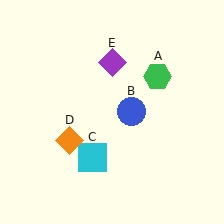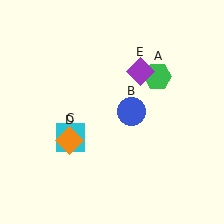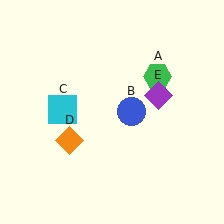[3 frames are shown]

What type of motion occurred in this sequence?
The cyan square (object C), purple diamond (object E) rotated clockwise around the center of the scene.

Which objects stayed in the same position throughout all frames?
Green hexagon (object A) and blue circle (object B) and orange diamond (object D) remained stationary.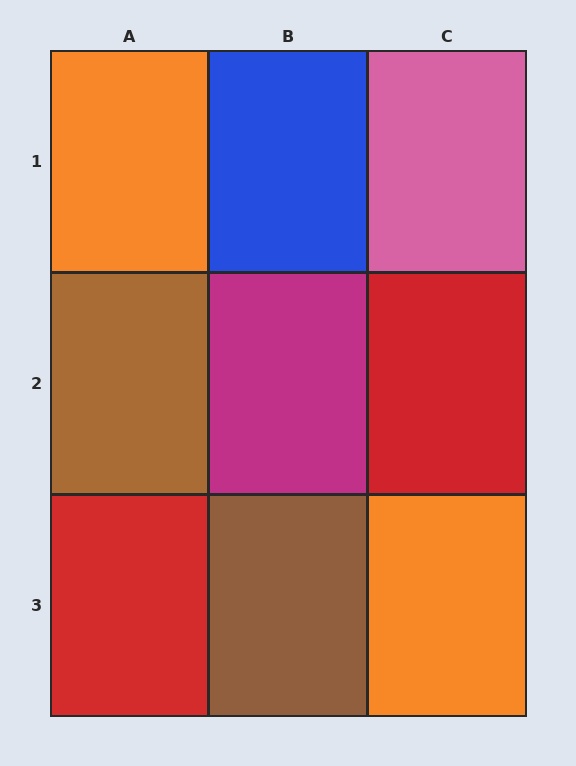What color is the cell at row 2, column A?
Brown.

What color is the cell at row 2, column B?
Magenta.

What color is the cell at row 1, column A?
Orange.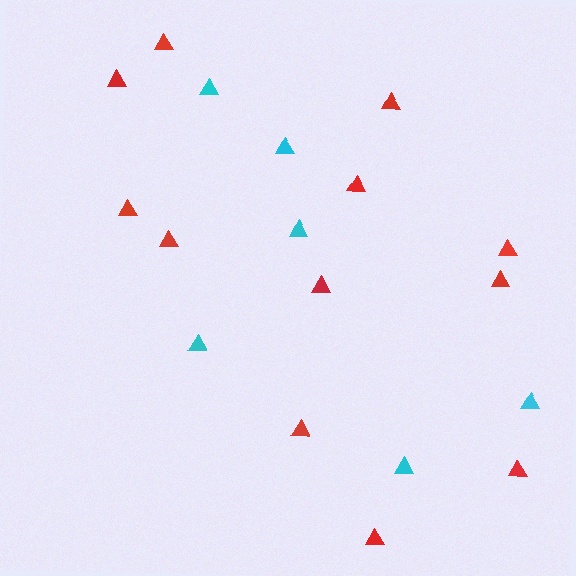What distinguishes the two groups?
There are 2 groups: one group of red triangles (12) and one group of cyan triangles (6).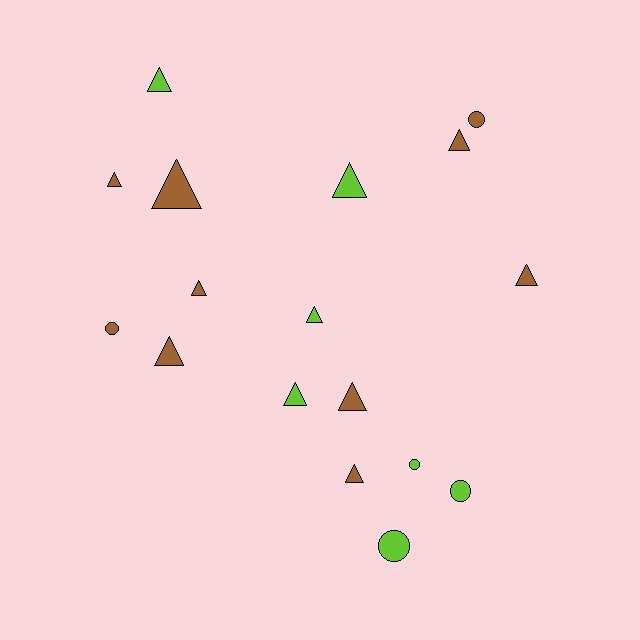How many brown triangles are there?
There are 8 brown triangles.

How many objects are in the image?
There are 17 objects.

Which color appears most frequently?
Brown, with 10 objects.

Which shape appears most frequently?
Triangle, with 12 objects.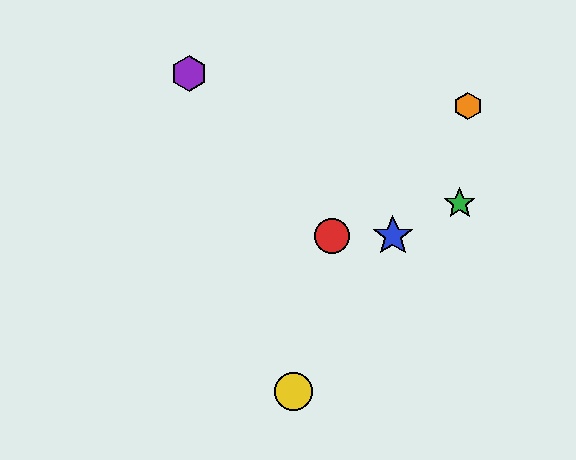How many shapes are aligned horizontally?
2 shapes (the red circle, the blue star) are aligned horizontally.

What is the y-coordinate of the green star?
The green star is at y≈203.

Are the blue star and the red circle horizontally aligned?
Yes, both are at y≈236.